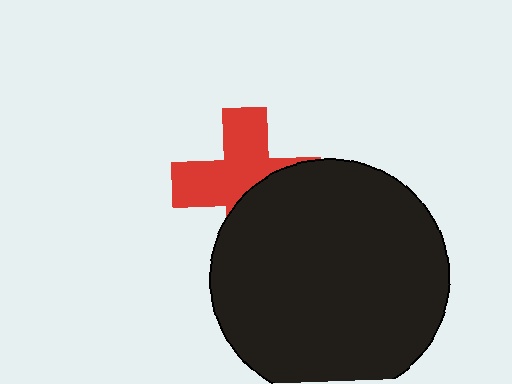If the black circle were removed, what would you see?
You would see the complete red cross.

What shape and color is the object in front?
The object in front is a black circle.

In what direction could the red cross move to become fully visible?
The red cross could move up. That would shift it out from behind the black circle entirely.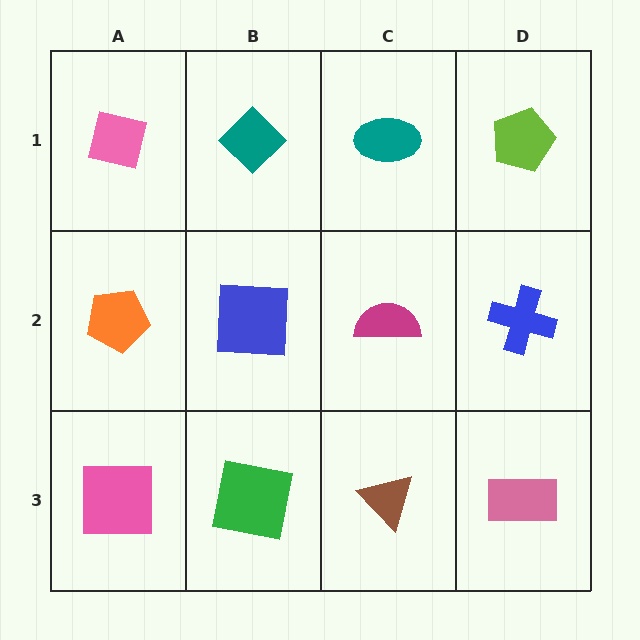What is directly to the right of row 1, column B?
A teal ellipse.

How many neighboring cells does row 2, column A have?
3.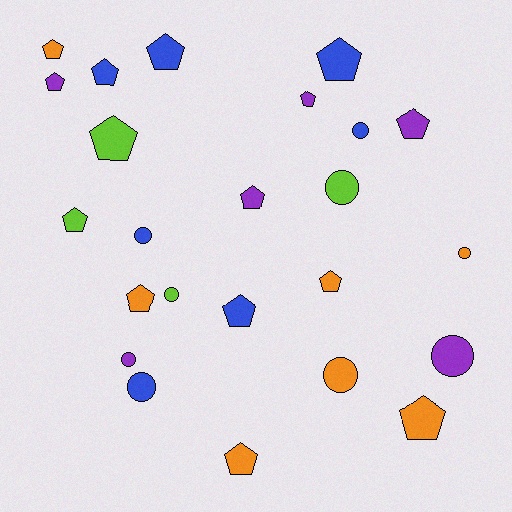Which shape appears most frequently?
Pentagon, with 15 objects.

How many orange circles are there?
There are 2 orange circles.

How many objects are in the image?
There are 24 objects.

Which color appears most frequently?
Blue, with 7 objects.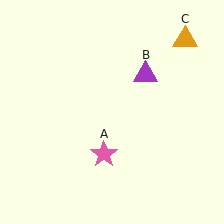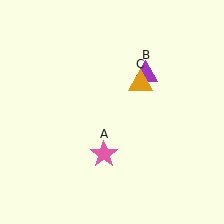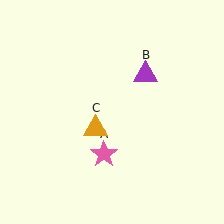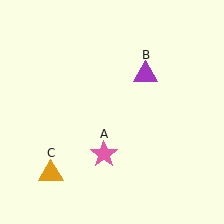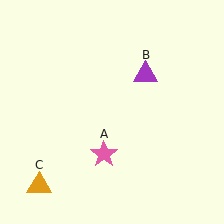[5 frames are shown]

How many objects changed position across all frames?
1 object changed position: orange triangle (object C).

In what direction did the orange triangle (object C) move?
The orange triangle (object C) moved down and to the left.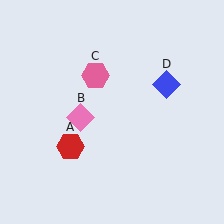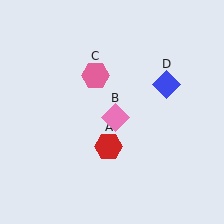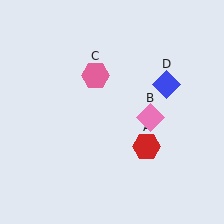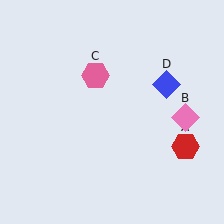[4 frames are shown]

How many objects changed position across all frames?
2 objects changed position: red hexagon (object A), pink diamond (object B).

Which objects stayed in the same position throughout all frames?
Pink hexagon (object C) and blue diamond (object D) remained stationary.